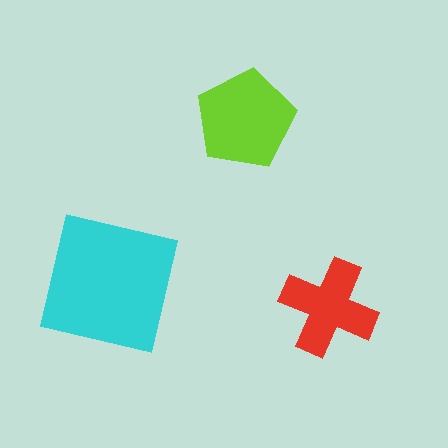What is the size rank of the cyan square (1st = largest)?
1st.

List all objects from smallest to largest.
The red cross, the lime pentagon, the cyan square.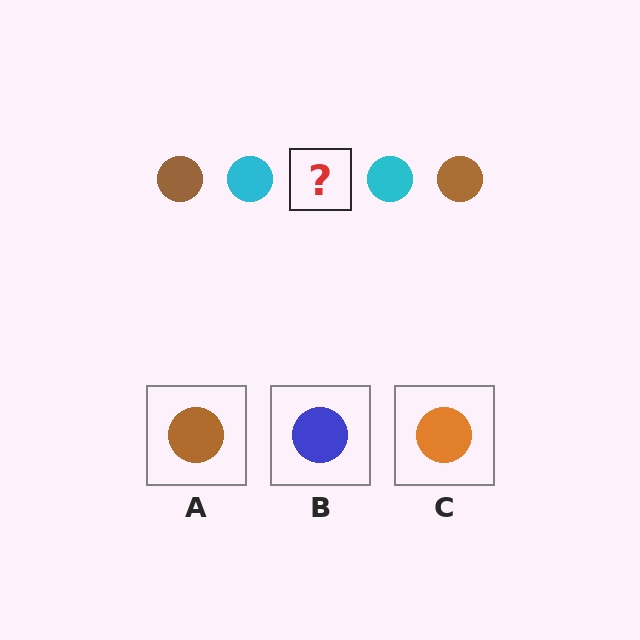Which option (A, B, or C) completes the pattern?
A.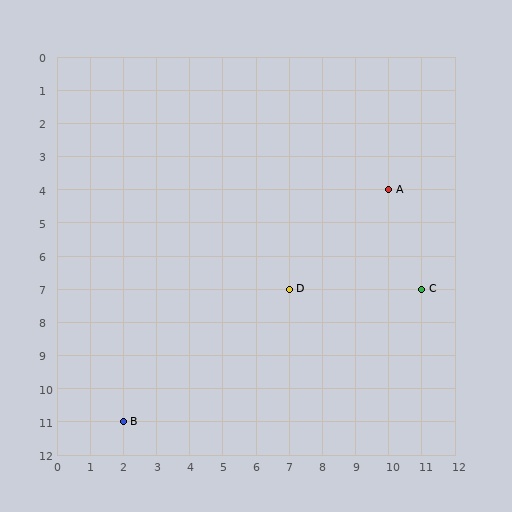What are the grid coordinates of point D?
Point D is at grid coordinates (7, 7).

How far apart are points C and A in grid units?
Points C and A are 1 column and 3 rows apart (about 3.2 grid units diagonally).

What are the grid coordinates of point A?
Point A is at grid coordinates (10, 4).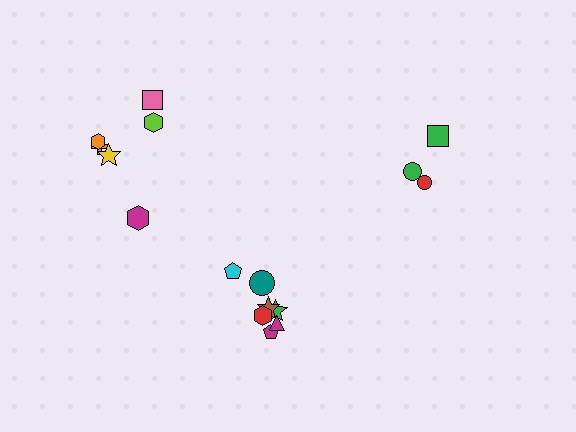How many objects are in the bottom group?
There are 7 objects.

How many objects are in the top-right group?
There are 3 objects.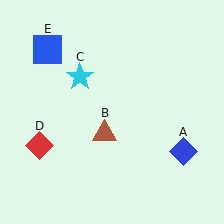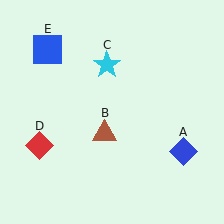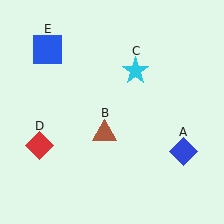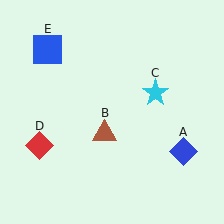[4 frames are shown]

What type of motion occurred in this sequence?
The cyan star (object C) rotated clockwise around the center of the scene.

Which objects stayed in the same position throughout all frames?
Blue diamond (object A) and brown triangle (object B) and red diamond (object D) and blue square (object E) remained stationary.